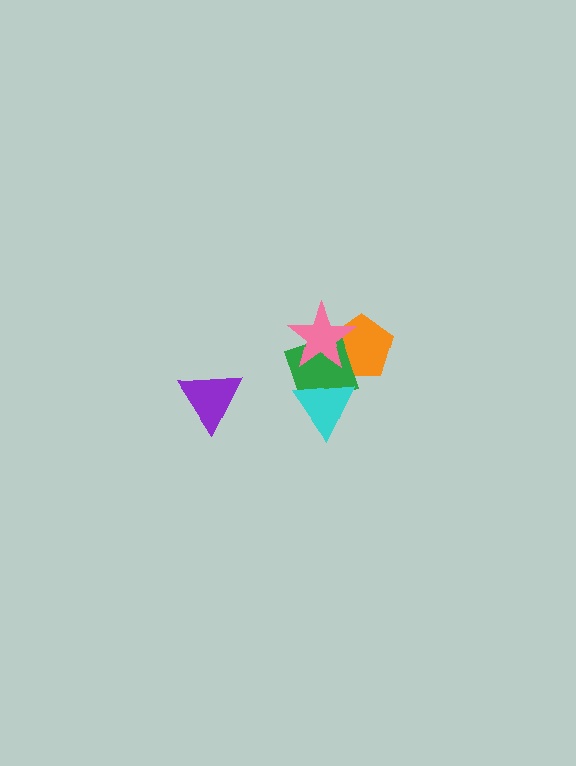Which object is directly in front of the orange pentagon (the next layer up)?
The green diamond is directly in front of the orange pentagon.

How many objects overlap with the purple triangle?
0 objects overlap with the purple triangle.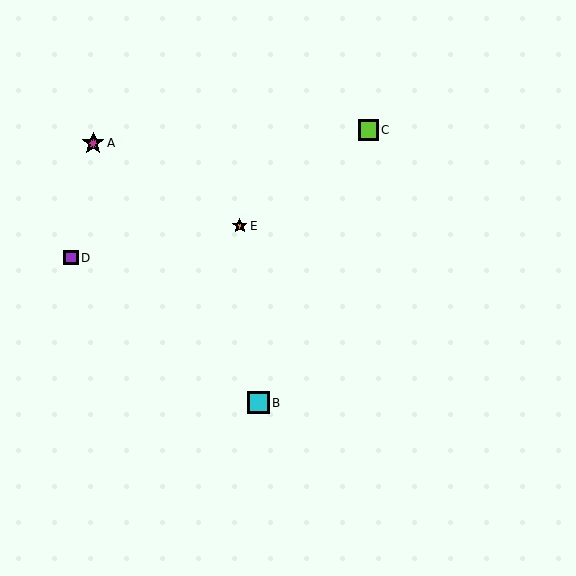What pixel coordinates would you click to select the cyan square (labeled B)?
Click at (258, 403) to select the cyan square B.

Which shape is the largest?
The cyan square (labeled B) is the largest.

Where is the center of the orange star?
The center of the orange star is at (240, 226).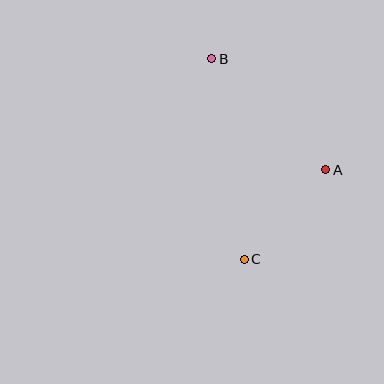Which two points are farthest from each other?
Points B and C are farthest from each other.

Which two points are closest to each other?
Points A and C are closest to each other.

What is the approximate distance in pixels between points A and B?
The distance between A and B is approximately 159 pixels.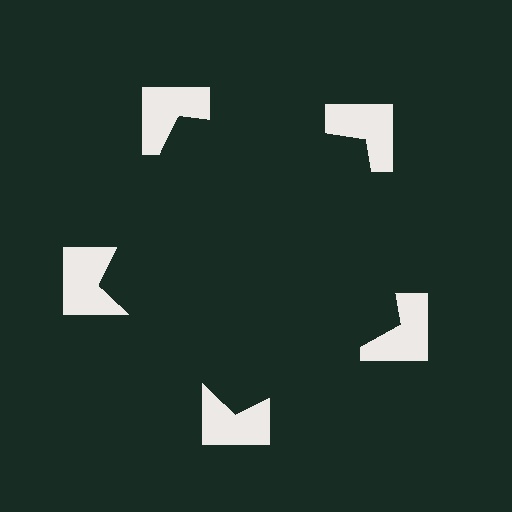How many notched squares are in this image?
There are 5 — one at each vertex of the illusory pentagon.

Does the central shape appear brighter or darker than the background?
It typically appears slightly darker than the background, even though no actual brightness change is drawn.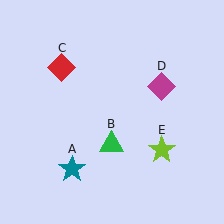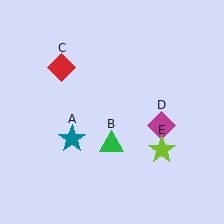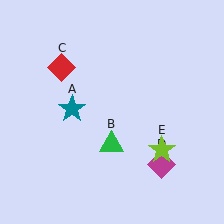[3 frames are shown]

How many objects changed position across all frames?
2 objects changed position: teal star (object A), magenta diamond (object D).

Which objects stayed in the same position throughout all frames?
Green triangle (object B) and red diamond (object C) and lime star (object E) remained stationary.